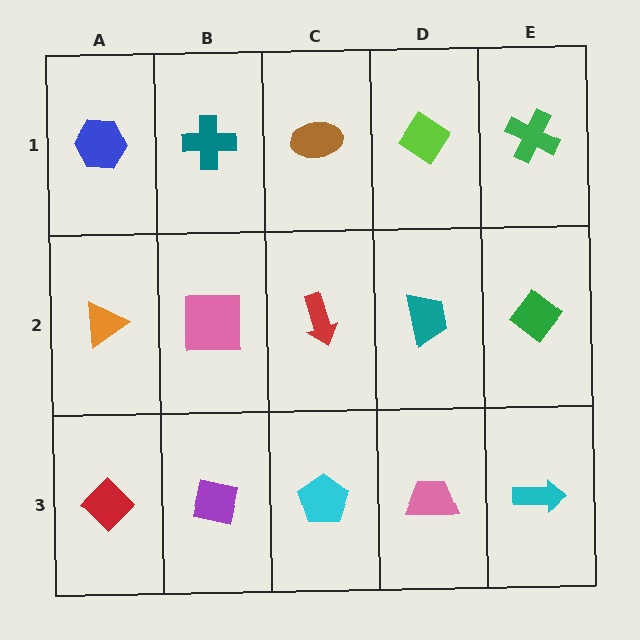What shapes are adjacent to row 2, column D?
A lime diamond (row 1, column D), a pink trapezoid (row 3, column D), a red arrow (row 2, column C), a green diamond (row 2, column E).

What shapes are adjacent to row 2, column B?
A teal cross (row 1, column B), a purple square (row 3, column B), an orange triangle (row 2, column A), a red arrow (row 2, column C).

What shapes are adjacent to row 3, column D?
A teal trapezoid (row 2, column D), a cyan pentagon (row 3, column C), a cyan arrow (row 3, column E).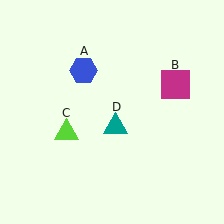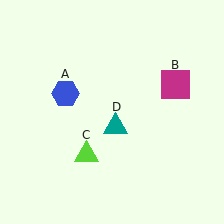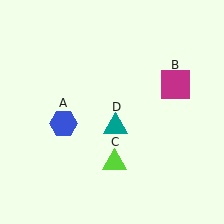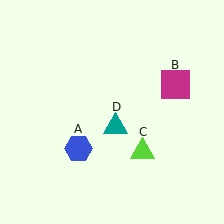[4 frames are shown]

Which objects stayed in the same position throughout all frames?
Magenta square (object B) and teal triangle (object D) remained stationary.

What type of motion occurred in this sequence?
The blue hexagon (object A), lime triangle (object C) rotated counterclockwise around the center of the scene.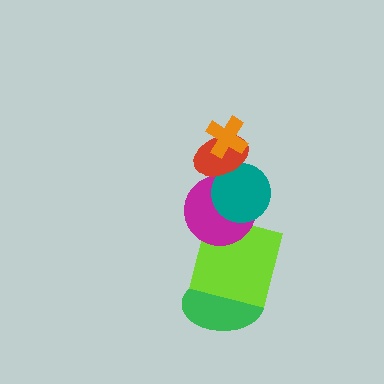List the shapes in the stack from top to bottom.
From top to bottom: the orange cross, the red ellipse, the teal circle, the magenta circle, the lime square, the green ellipse.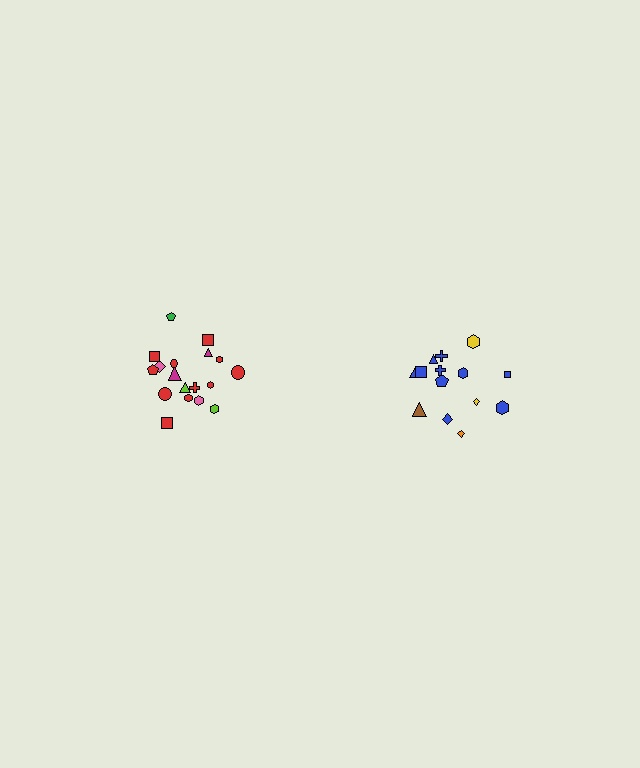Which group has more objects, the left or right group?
The left group.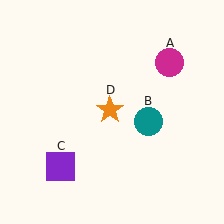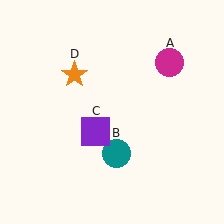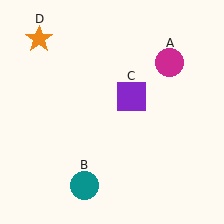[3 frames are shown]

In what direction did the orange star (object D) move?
The orange star (object D) moved up and to the left.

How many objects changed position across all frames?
3 objects changed position: teal circle (object B), purple square (object C), orange star (object D).